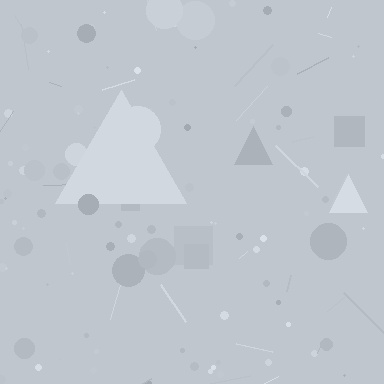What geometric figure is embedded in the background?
A triangle is embedded in the background.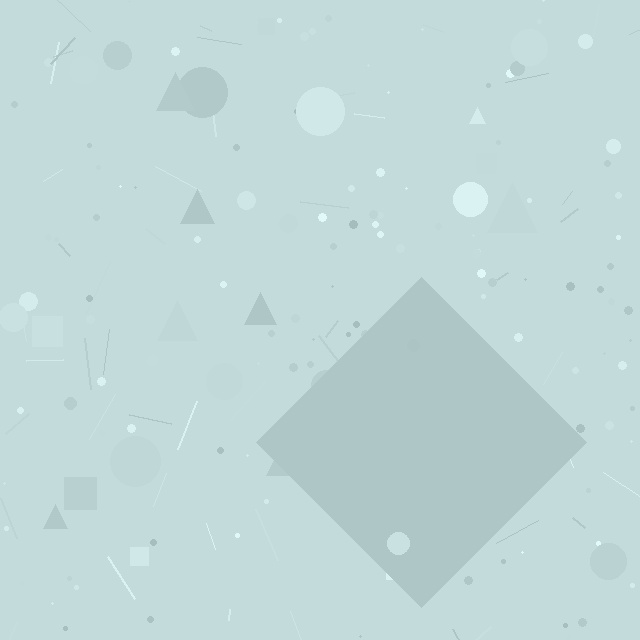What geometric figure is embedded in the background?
A diamond is embedded in the background.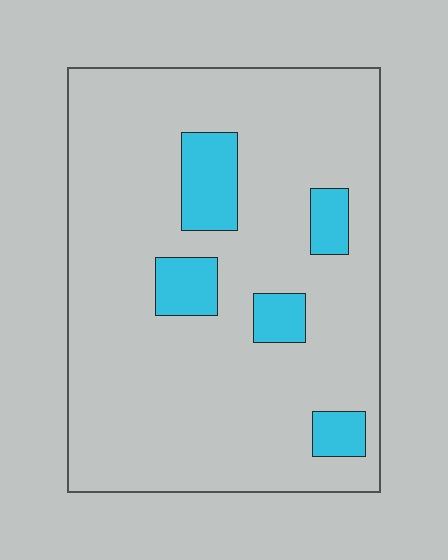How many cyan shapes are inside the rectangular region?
5.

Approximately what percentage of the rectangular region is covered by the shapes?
Approximately 15%.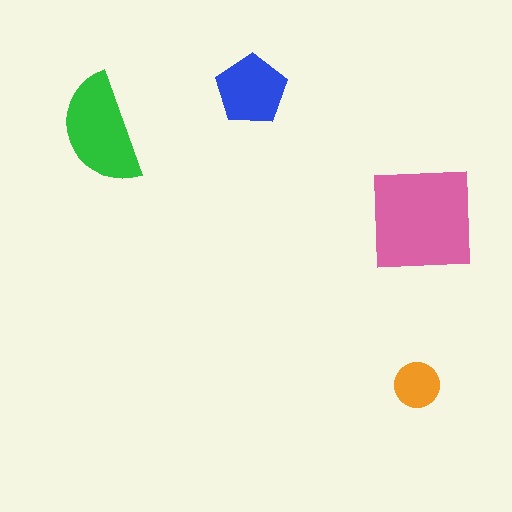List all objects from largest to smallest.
The pink square, the green semicircle, the blue pentagon, the orange circle.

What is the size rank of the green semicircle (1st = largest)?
2nd.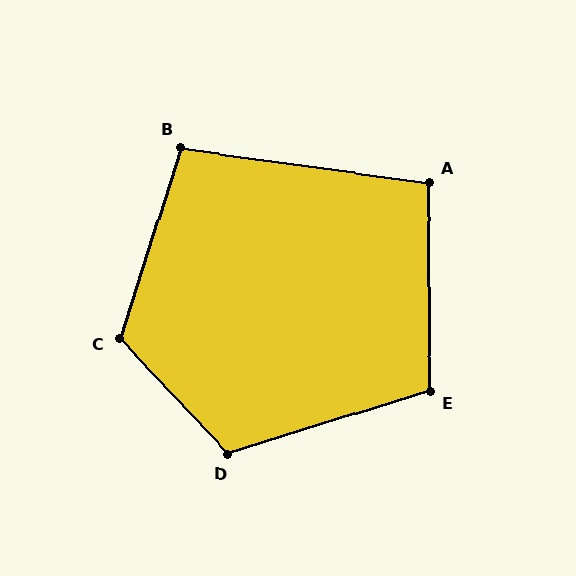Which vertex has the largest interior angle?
C, at approximately 119 degrees.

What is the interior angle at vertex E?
Approximately 107 degrees (obtuse).